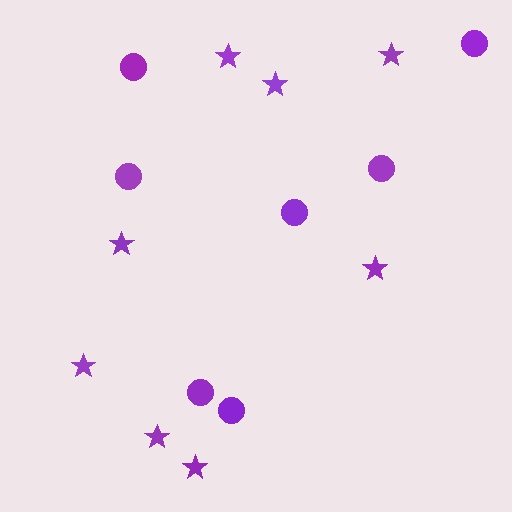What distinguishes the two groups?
There are 2 groups: one group of circles (7) and one group of stars (8).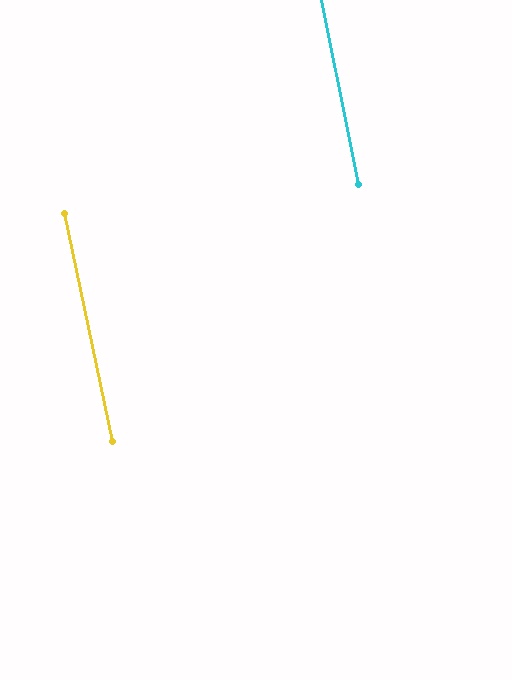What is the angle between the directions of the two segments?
Approximately 0 degrees.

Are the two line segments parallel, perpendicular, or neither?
Parallel — their directions differ by only 0.4°.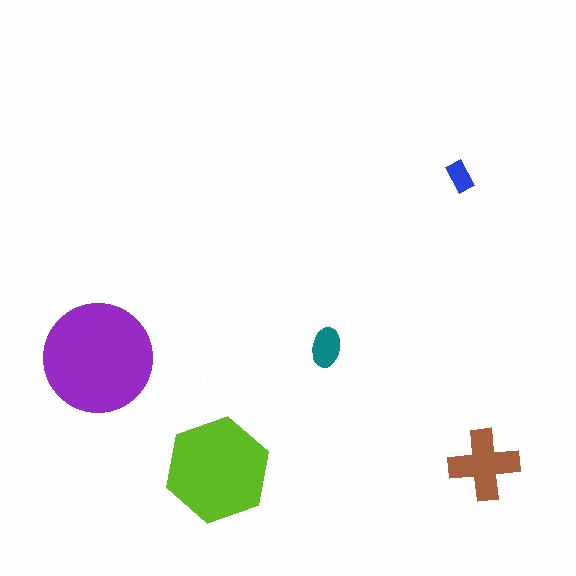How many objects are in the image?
There are 5 objects in the image.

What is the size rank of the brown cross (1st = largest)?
3rd.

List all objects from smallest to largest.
The blue rectangle, the teal ellipse, the brown cross, the lime hexagon, the purple circle.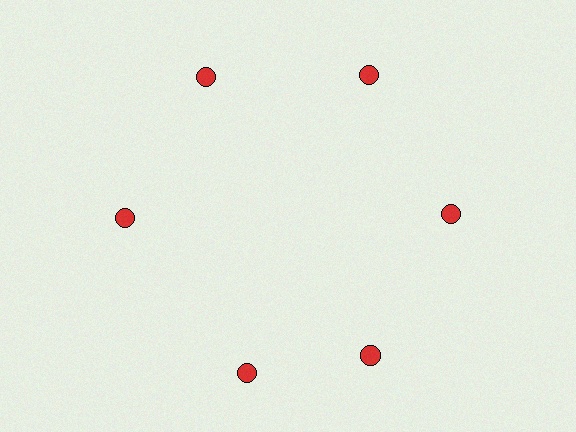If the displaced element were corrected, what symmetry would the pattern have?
It would have 6-fold rotational symmetry — the pattern would map onto itself every 60 degrees.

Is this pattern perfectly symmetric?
No. The 6 red circles are arranged in a ring, but one element near the 7 o'clock position is rotated out of alignment along the ring, breaking the 6-fold rotational symmetry.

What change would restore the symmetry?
The symmetry would be restored by rotating it back into even spacing with its neighbors so that all 6 circles sit at equal angles and equal distance from the center.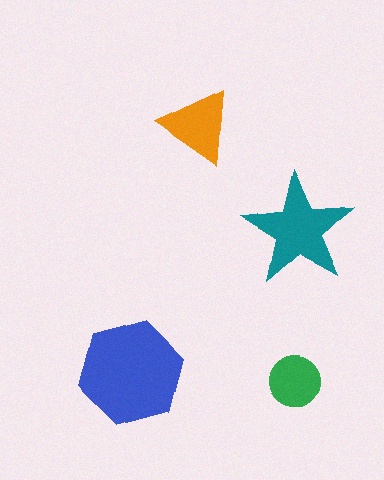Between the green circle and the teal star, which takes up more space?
The teal star.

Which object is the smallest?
The green circle.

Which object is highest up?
The orange triangle is topmost.